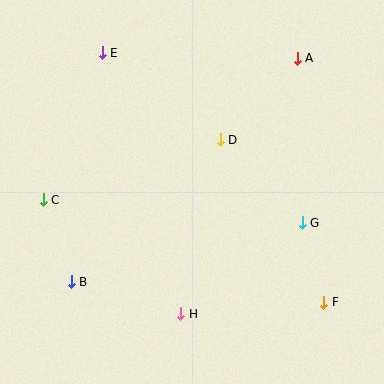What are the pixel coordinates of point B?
Point B is at (71, 282).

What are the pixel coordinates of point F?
Point F is at (324, 302).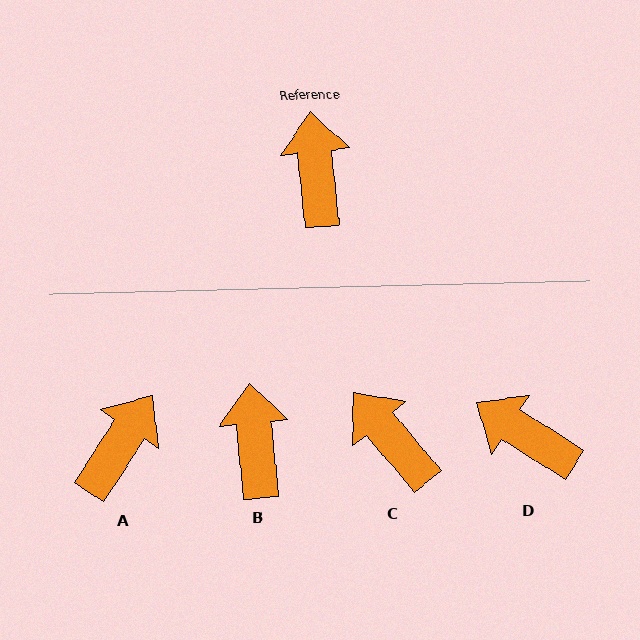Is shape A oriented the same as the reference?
No, it is off by about 39 degrees.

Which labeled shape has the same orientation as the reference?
B.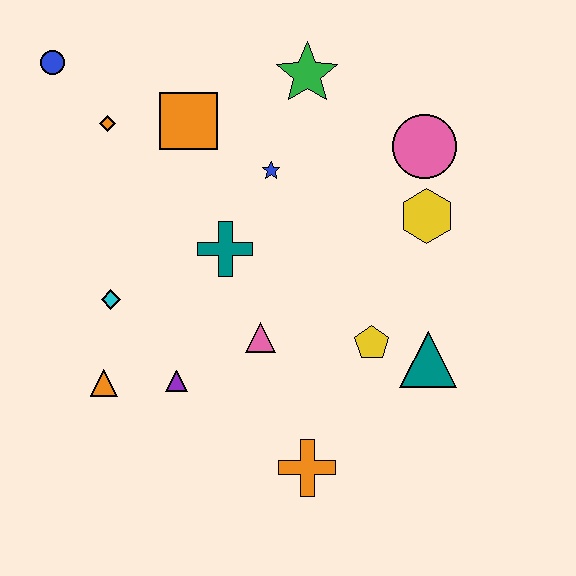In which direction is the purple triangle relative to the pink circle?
The purple triangle is to the left of the pink circle.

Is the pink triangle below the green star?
Yes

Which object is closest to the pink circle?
The yellow hexagon is closest to the pink circle.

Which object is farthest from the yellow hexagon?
The blue circle is farthest from the yellow hexagon.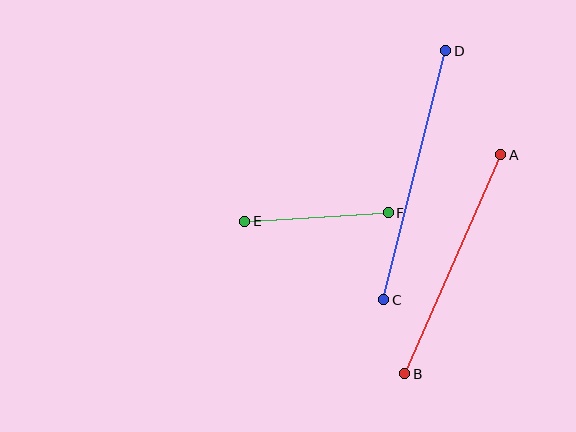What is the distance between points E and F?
The distance is approximately 144 pixels.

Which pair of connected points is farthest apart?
Points C and D are farthest apart.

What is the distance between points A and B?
The distance is approximately 239 pixels.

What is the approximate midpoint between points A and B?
The midpoint is at approximately (453, 264) pixels.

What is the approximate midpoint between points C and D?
The midpoint is at approximately (415, 175) pixels.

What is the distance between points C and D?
The distance is approximately 257 pixels.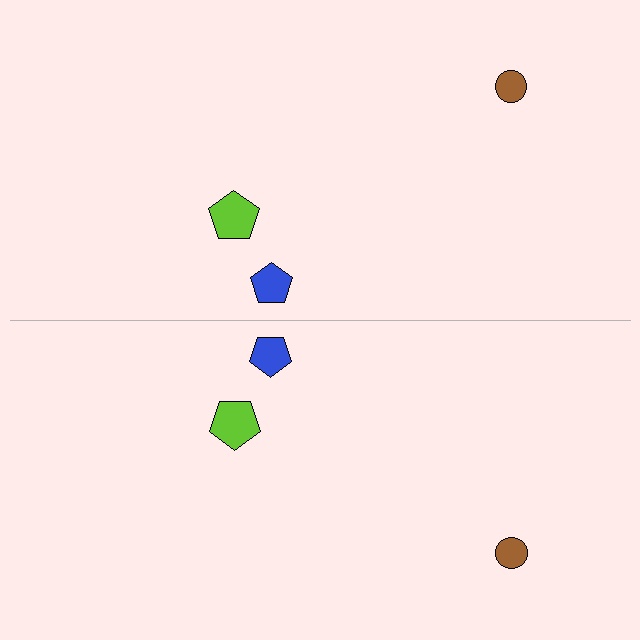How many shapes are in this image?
There are 6 shapes in this image.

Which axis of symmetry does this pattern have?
The pattern has a horizontal axis of symmetry running through the center of the image.